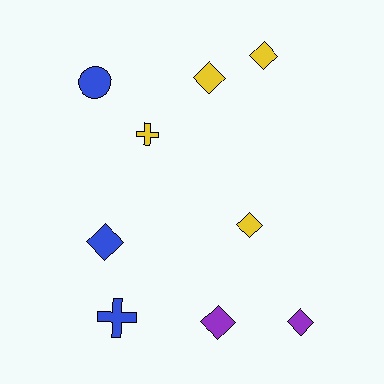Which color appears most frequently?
Yellow, with 4 objects.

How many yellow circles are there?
There are no yellow circles.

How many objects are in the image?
There are 9 objects.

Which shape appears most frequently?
Diamond, with 6 objects.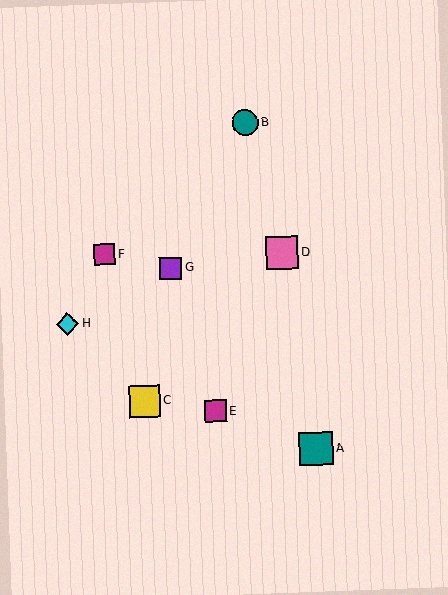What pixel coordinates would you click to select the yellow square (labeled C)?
Click at (144, 401) to select the yellow square C.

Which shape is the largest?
The teal square (labeled A) is the largest.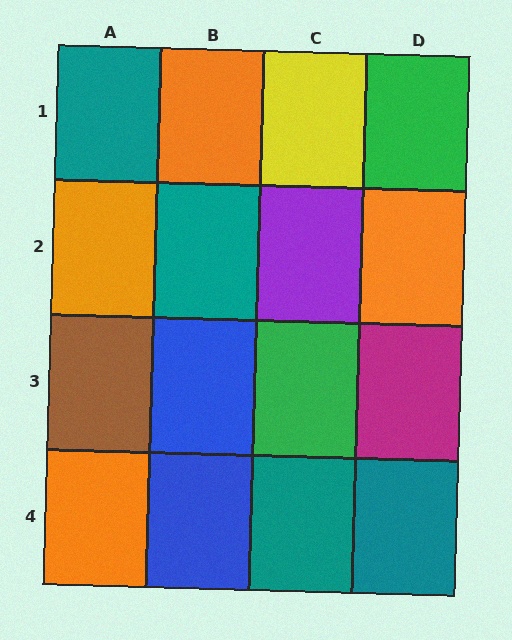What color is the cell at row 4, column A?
Orange.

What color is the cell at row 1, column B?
Orange.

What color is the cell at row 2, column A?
Orange.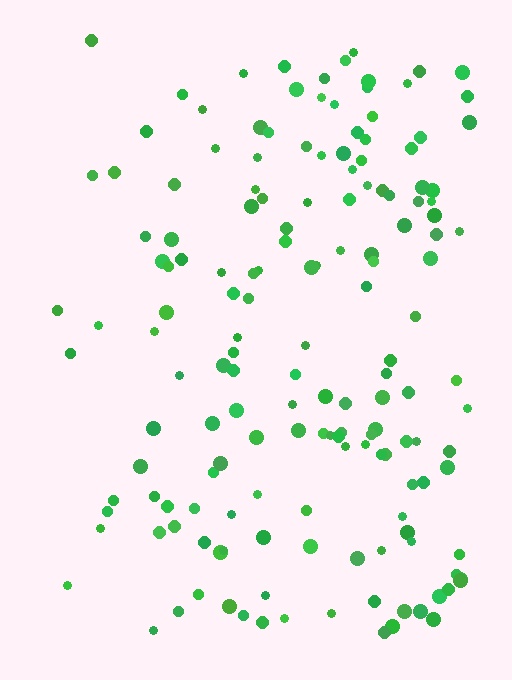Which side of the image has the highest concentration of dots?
The right.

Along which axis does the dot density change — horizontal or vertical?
Horizontal.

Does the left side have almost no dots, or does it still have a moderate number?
Still a moderate number, just noticeably fewer than the right.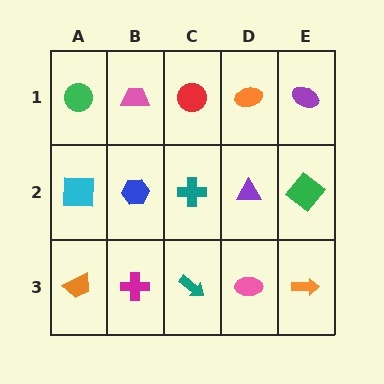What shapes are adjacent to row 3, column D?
A purple triangle (row 2, column D), a teal arrow (row 3, column C), an orange arrow (row 3, column E).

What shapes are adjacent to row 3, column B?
A blue hexagon (row 2, column B), an orange trapezoid (row 3, column A), a teal arrow (row 3, column C).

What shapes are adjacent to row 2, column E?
A purple ellipse (row 1, column E), an orange arrow (row 3, column E), a purple triangle (row 2, column D).